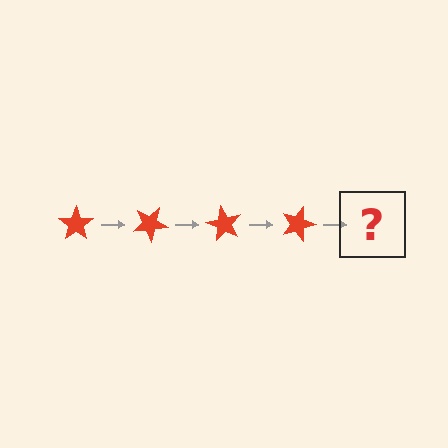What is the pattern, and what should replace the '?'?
The pattern is that the star rotates 30 degrees each step. The '?' should be a red star rotated 120 degrees.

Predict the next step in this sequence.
The next step is a red star rotated 120 degrees.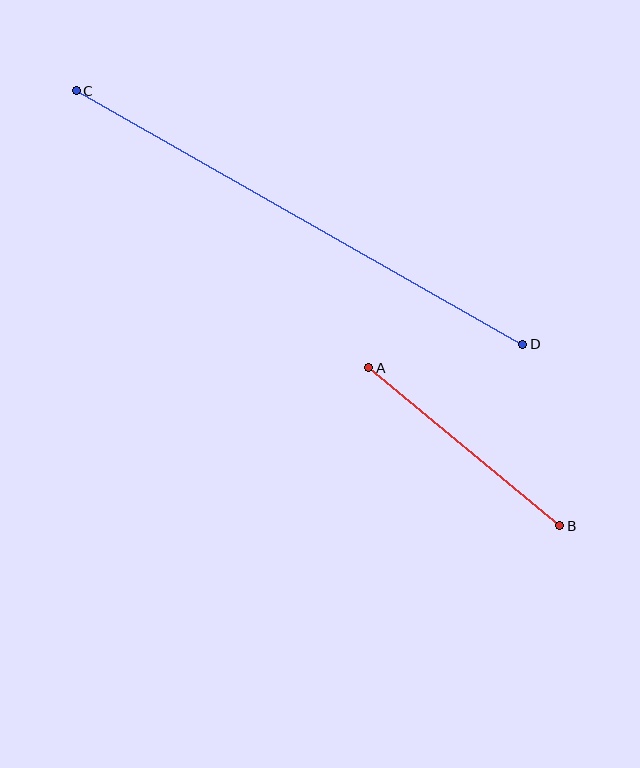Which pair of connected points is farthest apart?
Points C and D are farthest apart.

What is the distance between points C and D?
The distance is approximately 514 pixels.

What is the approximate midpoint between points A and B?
The midpoint is at approximately (464, 447) pixels.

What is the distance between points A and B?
The distance is approximately 248 pixels.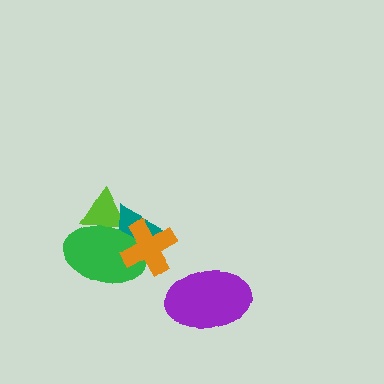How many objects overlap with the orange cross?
2 objects overlap with the orange cross.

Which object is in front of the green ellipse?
The orange cross is in front of the green ellipse.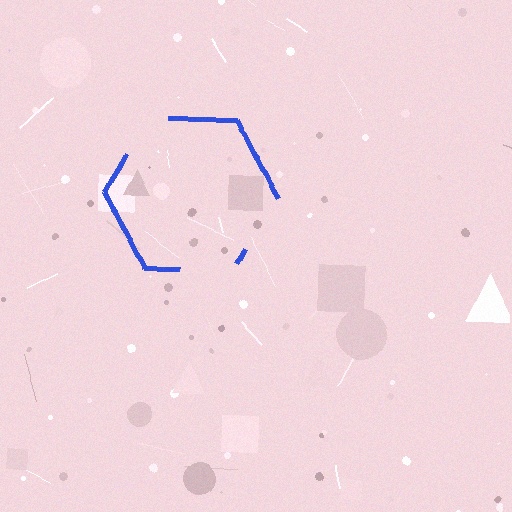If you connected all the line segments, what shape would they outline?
They would outline a hexagon.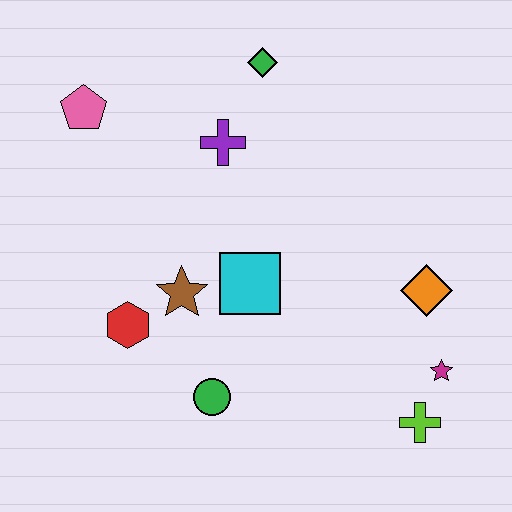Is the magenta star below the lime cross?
No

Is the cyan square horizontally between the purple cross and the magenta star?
Yes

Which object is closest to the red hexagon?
The brown star is closest to the red hexagon.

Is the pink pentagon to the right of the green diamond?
No